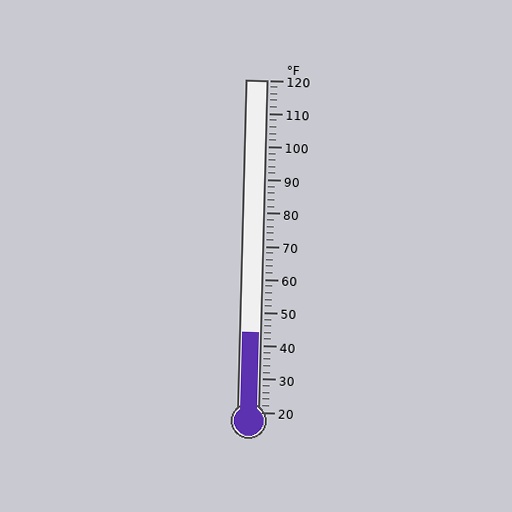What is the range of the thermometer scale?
The thermometer scale ranges from 20°F to 120°F.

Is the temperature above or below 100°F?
The temperature is below 100°F.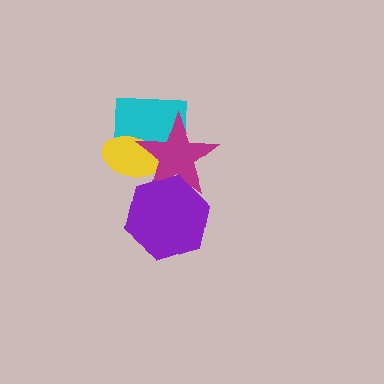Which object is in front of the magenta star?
The purple hexagon is in front of the magenta star.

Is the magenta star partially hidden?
Yes, it is partially covered by another shape.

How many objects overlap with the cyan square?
2 objects overlap with the cyan square.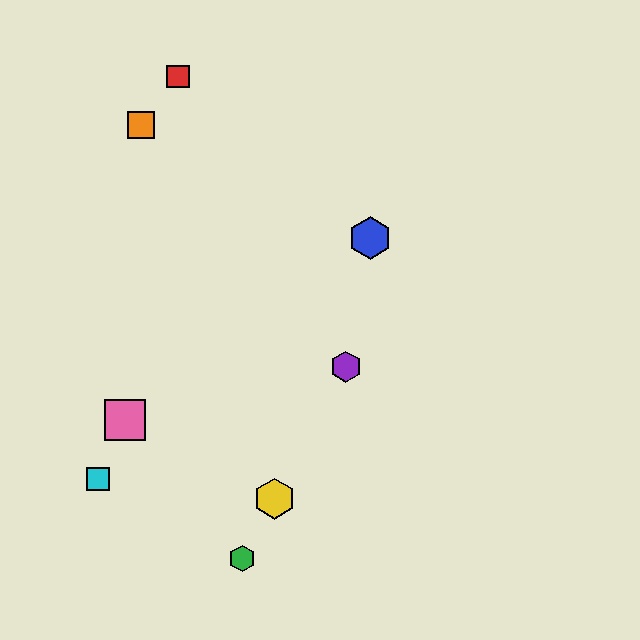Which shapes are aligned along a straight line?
The green hexagon, the yellow hexagon, the purple hexagon are aligned along a straight line.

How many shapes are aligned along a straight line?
3 shapes (the green hexagon, the yellow hexagon, the purple hexagon) are aligned along a straight line.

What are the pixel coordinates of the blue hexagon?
The blue hexagon is at (370, 238).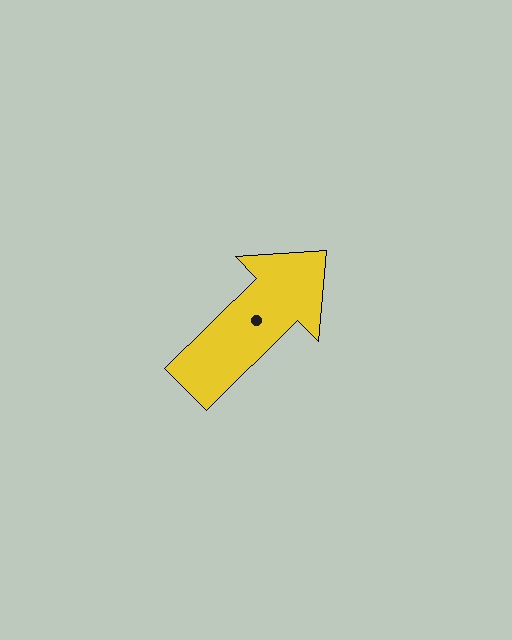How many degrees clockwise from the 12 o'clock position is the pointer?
Approximately 46 degrees.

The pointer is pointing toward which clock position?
Roughly 2 o'clock.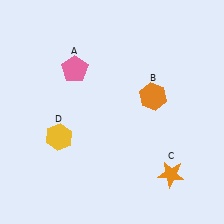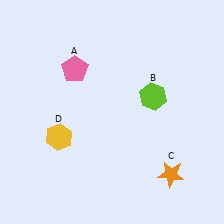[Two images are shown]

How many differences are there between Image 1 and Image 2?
There is 1 difference between the two images.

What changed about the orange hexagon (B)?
In Image 1, B is orange. In Image 2, it changed to lime.